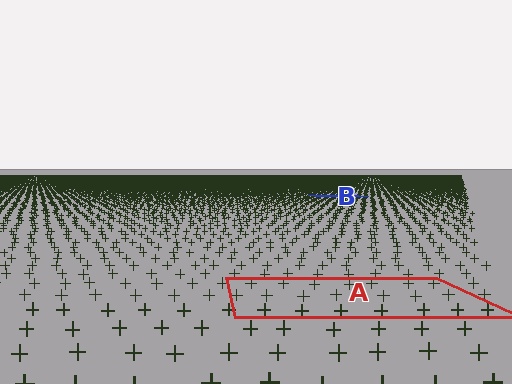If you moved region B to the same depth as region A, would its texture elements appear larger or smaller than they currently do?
They would appear larger. At a closer depth, the same texture elements are projected at a bigger on-screen size.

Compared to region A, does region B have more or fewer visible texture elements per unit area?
Region B has more texture elements per unit area — they are packed more densely because it is farther away.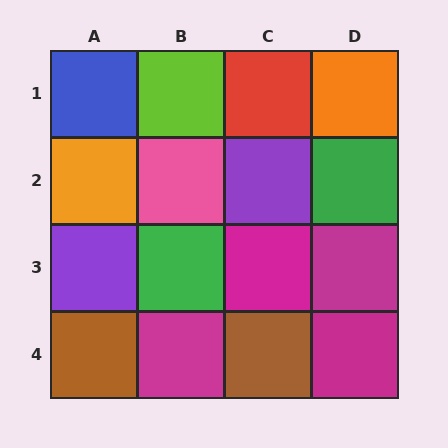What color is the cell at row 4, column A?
Brown.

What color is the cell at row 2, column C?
Purple.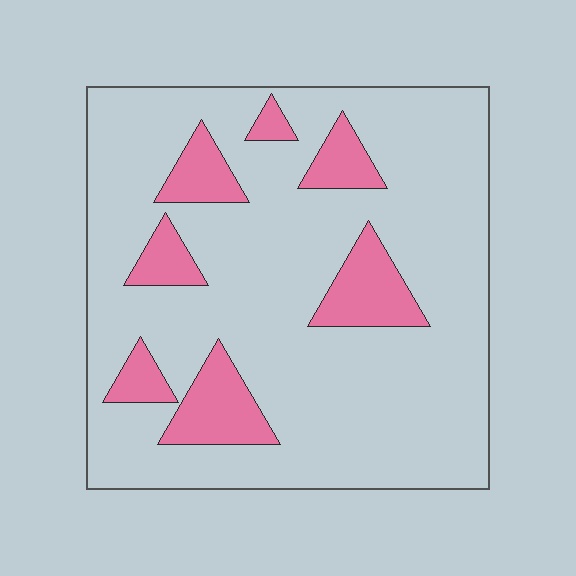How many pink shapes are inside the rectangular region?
7.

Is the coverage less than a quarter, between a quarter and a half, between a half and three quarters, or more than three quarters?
Less than a quarter.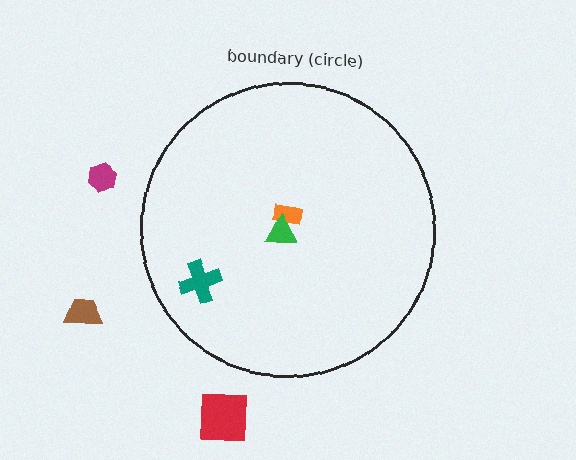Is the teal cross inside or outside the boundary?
Inside.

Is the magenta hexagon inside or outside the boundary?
Outside.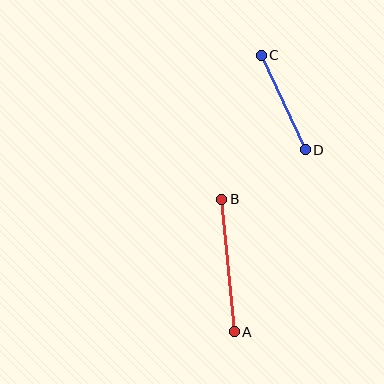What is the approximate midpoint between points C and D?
The midpoint is at approximately (283, 103) pixels.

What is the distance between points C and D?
The distance is approximately 104 pixels.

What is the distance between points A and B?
The distance is approximately 133 pixels.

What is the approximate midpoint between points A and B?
The midpoint is at approximately (228, 266) pixels.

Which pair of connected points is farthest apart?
Points A and B are farthest apart.